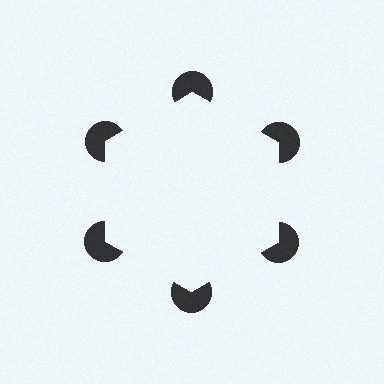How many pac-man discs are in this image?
There are 6 — one at each vertex of the illusory hexagon.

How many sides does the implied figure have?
6 sides.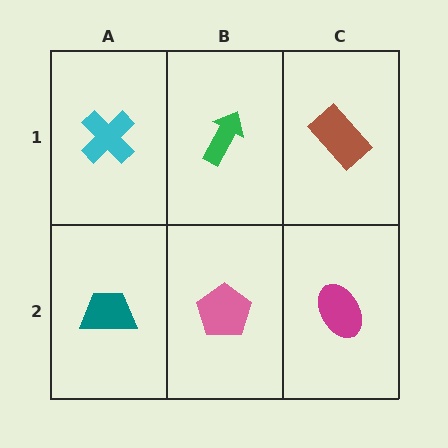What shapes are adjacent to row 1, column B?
A pink pentagon (row 2, column B), a cyan cross (row 1, column A), a brown rectangle (row 1, column C).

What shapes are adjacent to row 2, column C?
A brown rectangle (row 1, column C), a pink pentagon (row 2, column B).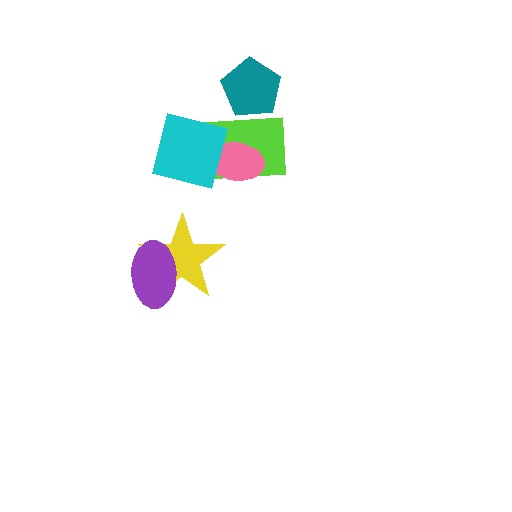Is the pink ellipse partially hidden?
Yes, it is partially covered by another shape.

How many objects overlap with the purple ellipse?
1 object overlaps with the purple ellipse.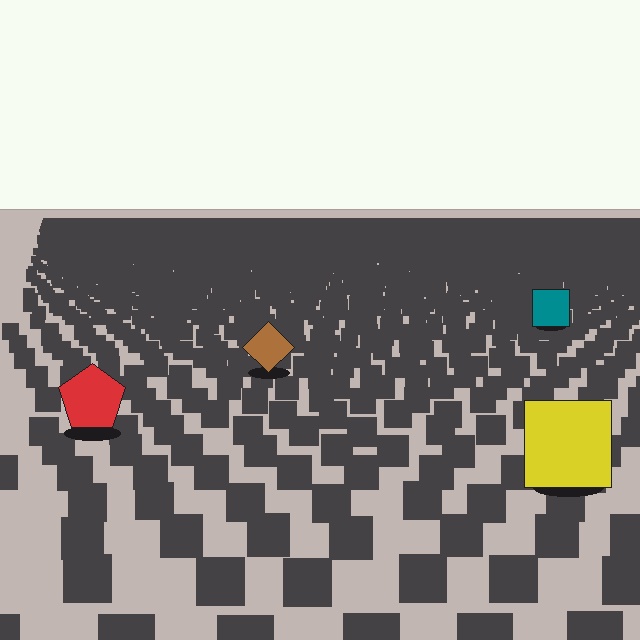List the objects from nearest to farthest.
From nearest to farthest: the yellow square, the red pentagon, the brown diamond, the teal square.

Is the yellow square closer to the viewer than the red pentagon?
Yes. The yellow square is closer — you can tell from the texture gradient: the ground texture is coarser near it.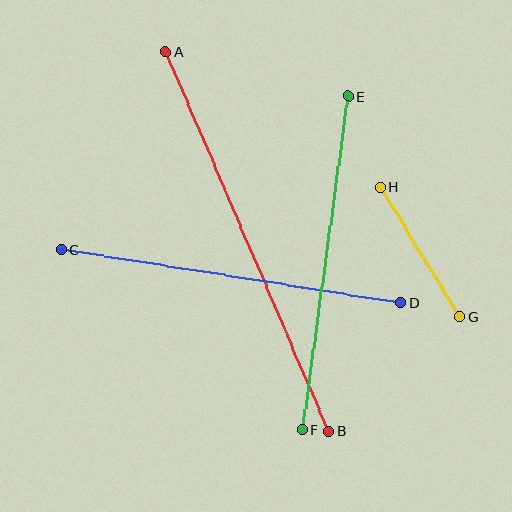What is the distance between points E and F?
The distance is approximately 337 pixels.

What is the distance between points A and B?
The distance is approximately 413 pixels.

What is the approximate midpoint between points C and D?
The midpoint is at approximately (231, 276) pixels.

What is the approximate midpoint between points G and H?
The midpoint is at approximately (420, 252) pixels.